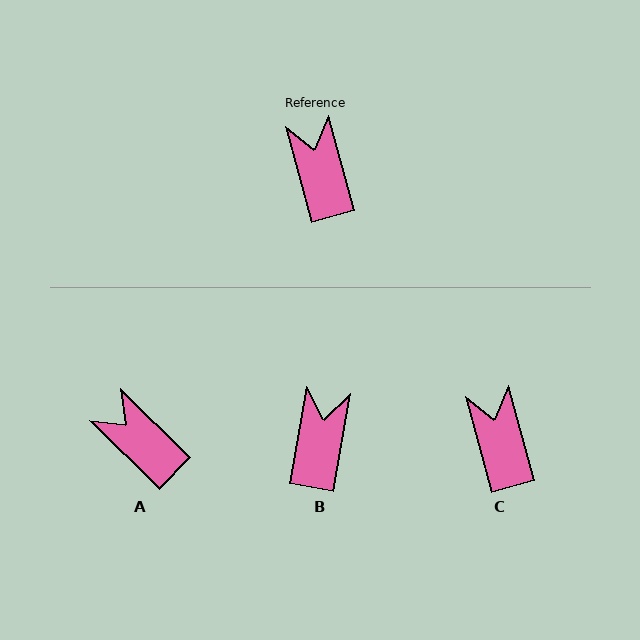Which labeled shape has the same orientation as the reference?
C.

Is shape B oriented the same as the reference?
No, it is off by about 25 degrees.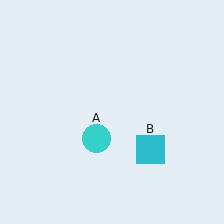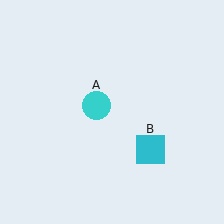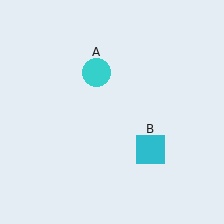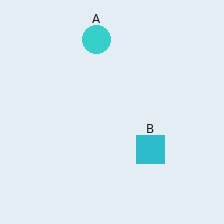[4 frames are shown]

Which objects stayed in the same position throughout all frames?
Cyan square (object B) remained stationary.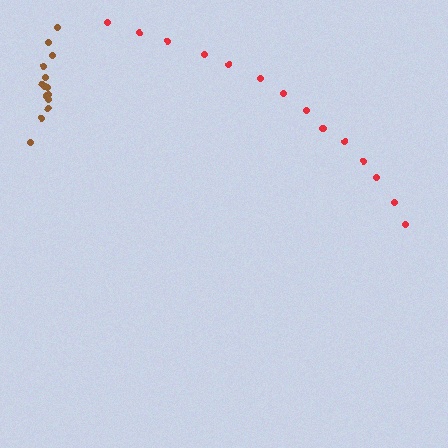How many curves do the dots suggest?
There are 2 distinct paths.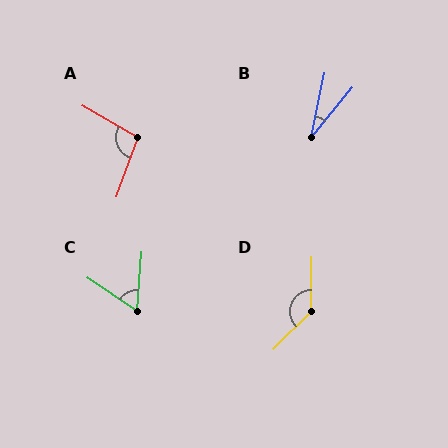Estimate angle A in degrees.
Approximately 99 degrees.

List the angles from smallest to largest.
B (27°), C (60°), A (99°), D (136°).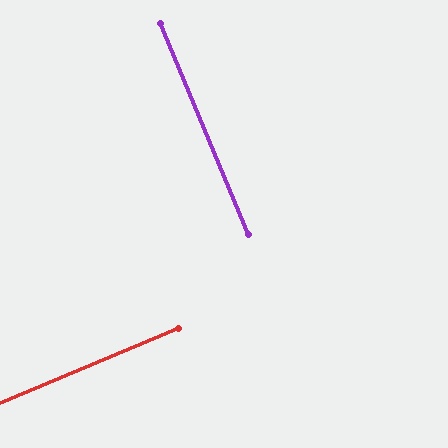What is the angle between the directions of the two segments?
Approximately 90 degrees.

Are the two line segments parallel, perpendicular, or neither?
Perpendicular — they meet at approximately 90°.